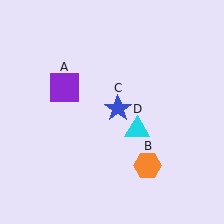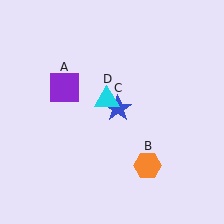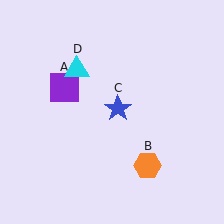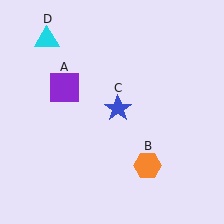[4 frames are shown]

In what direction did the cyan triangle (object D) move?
The cyan triangle (object D) moved up and to the left.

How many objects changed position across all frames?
1 object changed position: cyan triangle (object D).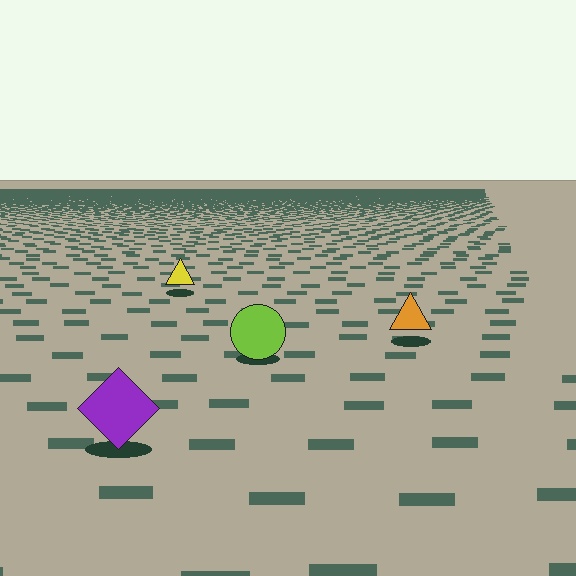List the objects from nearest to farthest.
From nearest to farthest: the purple diamond, the lime circle, the orange triangle, the yellow triangle.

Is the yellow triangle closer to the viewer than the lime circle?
No. The lime circle is closer — you can tell from the texture gradient: the ground texture is coarser near it.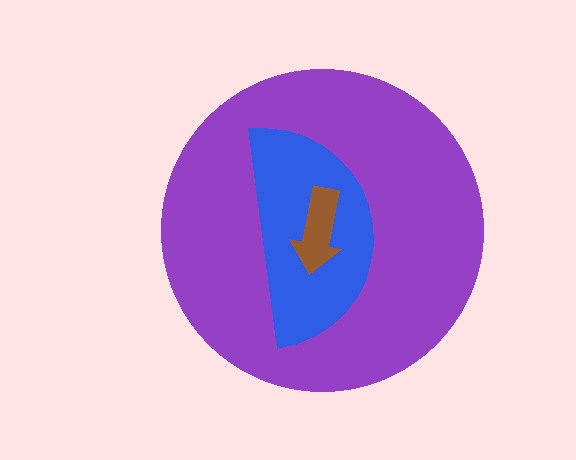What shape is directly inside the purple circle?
The blue semicircle.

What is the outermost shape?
The purple circle.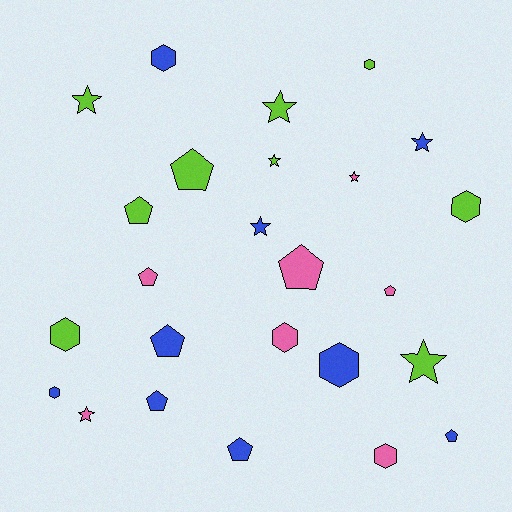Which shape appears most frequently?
Pentagon, with 9 objects.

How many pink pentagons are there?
There are 3 pink pentagons.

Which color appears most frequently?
Blue, with 9 objects.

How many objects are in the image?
There are 25 objects.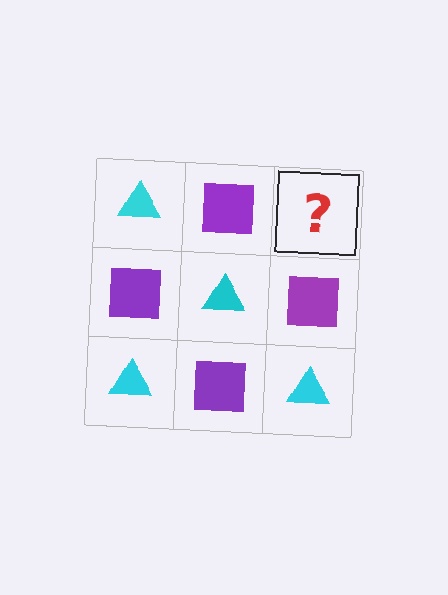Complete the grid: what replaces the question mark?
The question mark should be replaced with a cyan triangle.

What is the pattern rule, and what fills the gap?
The rule is that it alternates cyan triangle and purple square in a checkerboard pattern. The gap should be filled with a cyan triangle.